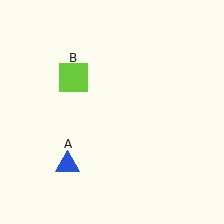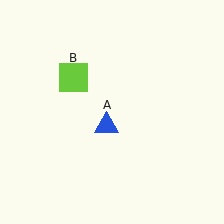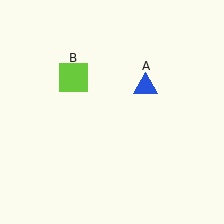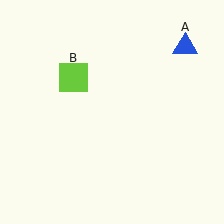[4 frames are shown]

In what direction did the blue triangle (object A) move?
The blue triangle (object A) moved up and to the right.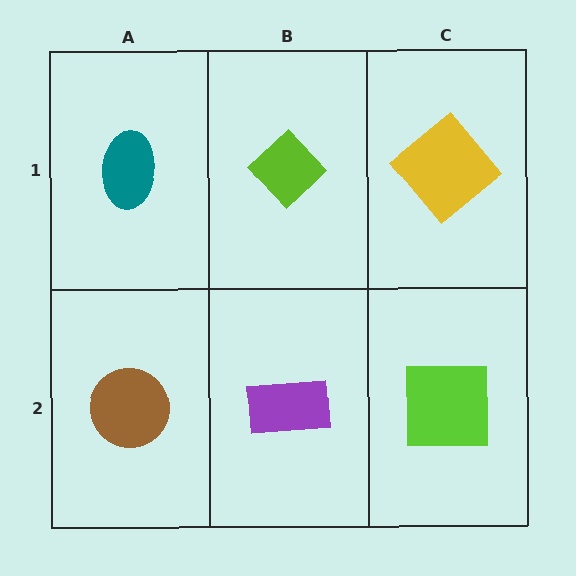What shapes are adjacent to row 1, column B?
A purple rectangle (row 2, column B), a teal ellipse (row 1, column A), a yellow diamond (row 1, column C).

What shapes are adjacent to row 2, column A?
A teal ellipse (row 1, column A), a purple rectangle (row 2, column B).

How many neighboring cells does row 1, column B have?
3.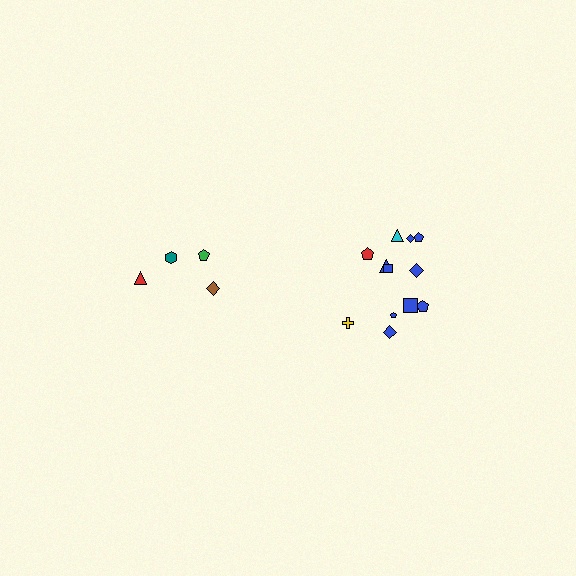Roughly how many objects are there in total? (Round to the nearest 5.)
Roughly 15 objects in total.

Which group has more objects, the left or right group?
The right group.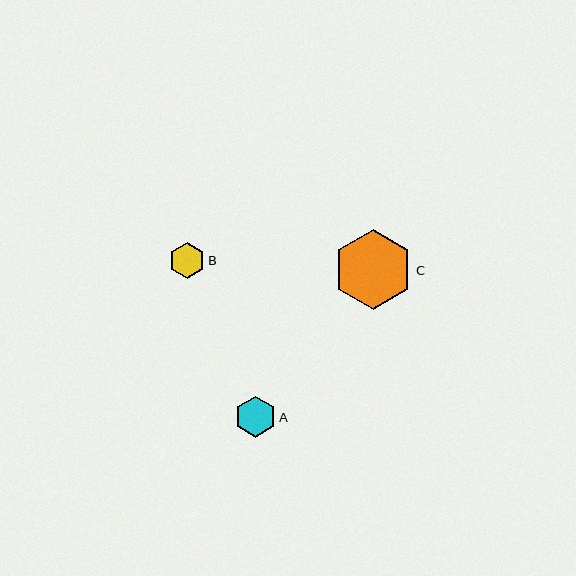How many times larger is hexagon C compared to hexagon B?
Hexagon C is approximately 2.2 times the size of hexagon B.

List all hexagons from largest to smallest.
From largest to smallest: C, A, B.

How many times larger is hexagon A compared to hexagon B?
Hexagon A is approximately 1.1 times the size of hexagon B.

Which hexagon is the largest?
Hexagon C is the largest with a size of approximately 81 pixels.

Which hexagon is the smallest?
Hexagon B is the smallest with a size of approximately 36 pixels.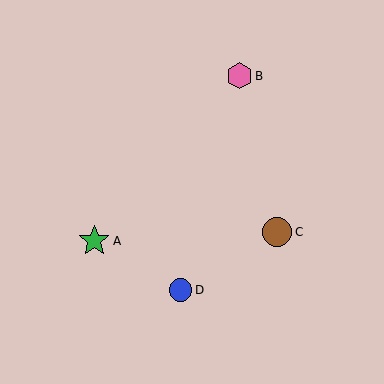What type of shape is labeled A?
Shape A is a green star.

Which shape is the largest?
The green star (labeled A) is the largest.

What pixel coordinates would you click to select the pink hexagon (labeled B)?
Click at (240, 76) to select the pink hexagon B.